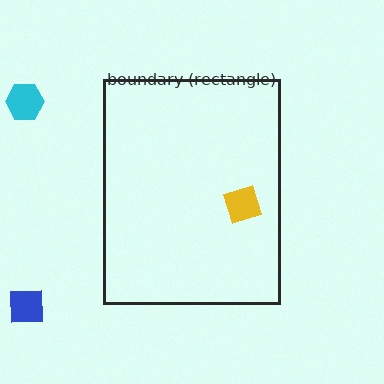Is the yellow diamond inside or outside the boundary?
Inside.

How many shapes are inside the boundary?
1 inside, 2 outside.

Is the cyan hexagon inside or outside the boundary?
Outside.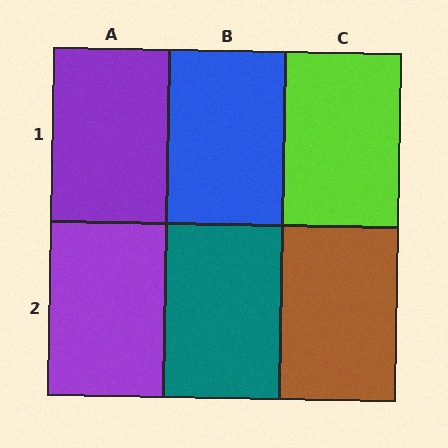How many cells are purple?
2 cells are purple.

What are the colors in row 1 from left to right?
Purple, blue, lime.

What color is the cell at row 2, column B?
Teal.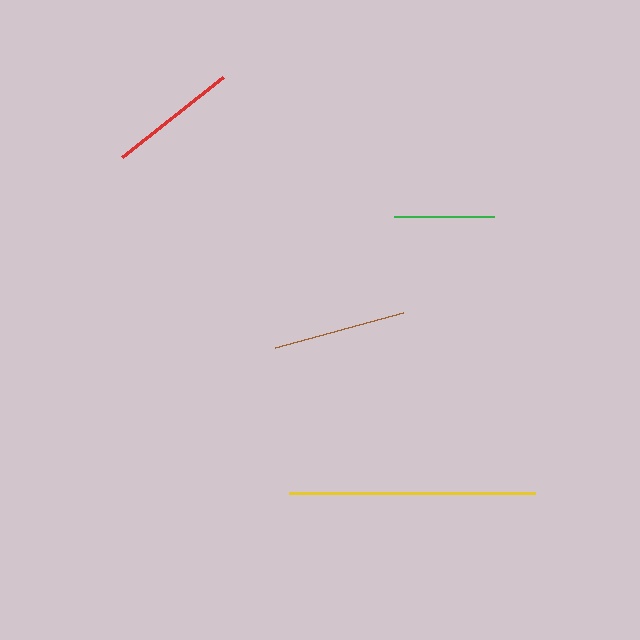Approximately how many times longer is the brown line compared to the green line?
The brown line is approximately 1.3 times the length of the green line.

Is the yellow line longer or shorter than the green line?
The yellow line is longer than the green line.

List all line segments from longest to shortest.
From longest to shortest: yellow, brown, red, green.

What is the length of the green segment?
The green segment is approximately 101 pixels long.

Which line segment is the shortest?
The green line is the shortest at approximately 101 pixels.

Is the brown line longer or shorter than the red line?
The brown line is longer than the red line.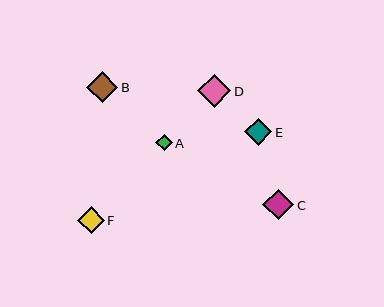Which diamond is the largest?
Diamond D is the largest with a size of approximately 33 pixels.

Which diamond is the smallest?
Diamond A is the smallest with a size of approximately 16 pixels.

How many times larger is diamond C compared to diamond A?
Diamond C is approximately 1.9 times the size of diamond A.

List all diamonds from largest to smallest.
From largest to smallest: D, B, C, E, F, A.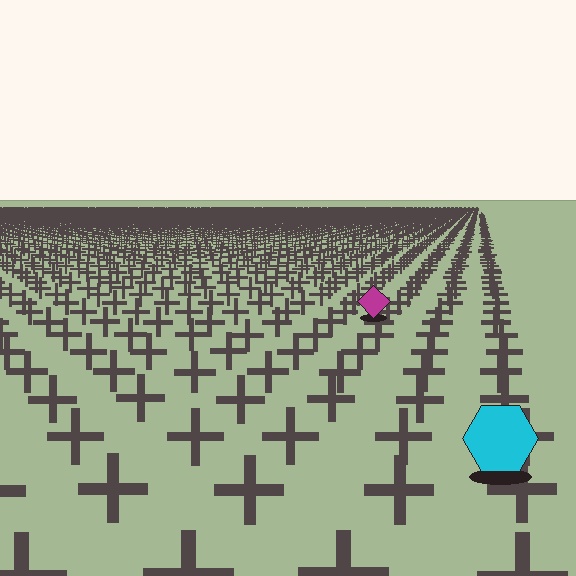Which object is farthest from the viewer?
The magenta diamond is farthest from the viewer. It appears smaller and the ground texture around it is denser.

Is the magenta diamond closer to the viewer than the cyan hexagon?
No. The cyan hexagon is closer — you can tell from the texture gradient: the ground texture is coarser near it.